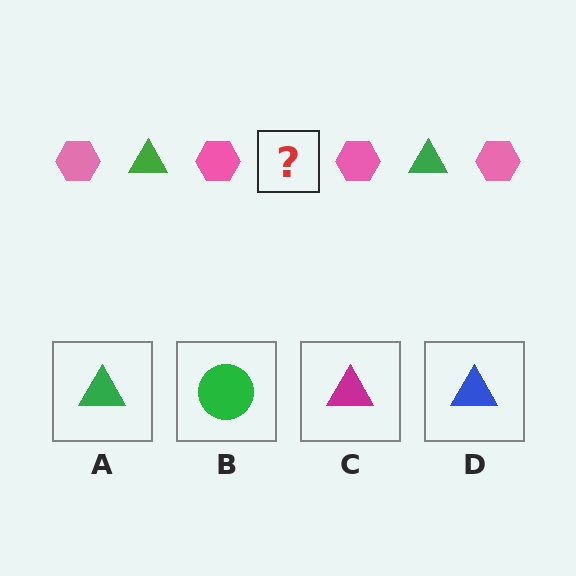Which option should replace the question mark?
Option A.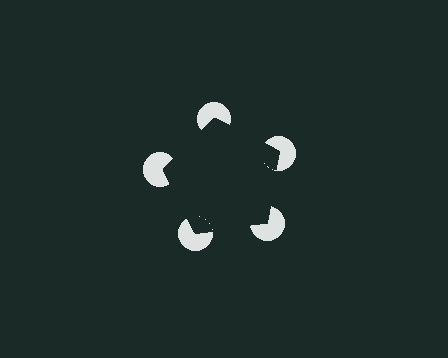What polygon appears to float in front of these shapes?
An illusory pentagon — its edges are inferred from the aligned wedge cuts in the pac-man discs, not physically drawn.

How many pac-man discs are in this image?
There are 5 — one at each vertex of the illusory pentagon.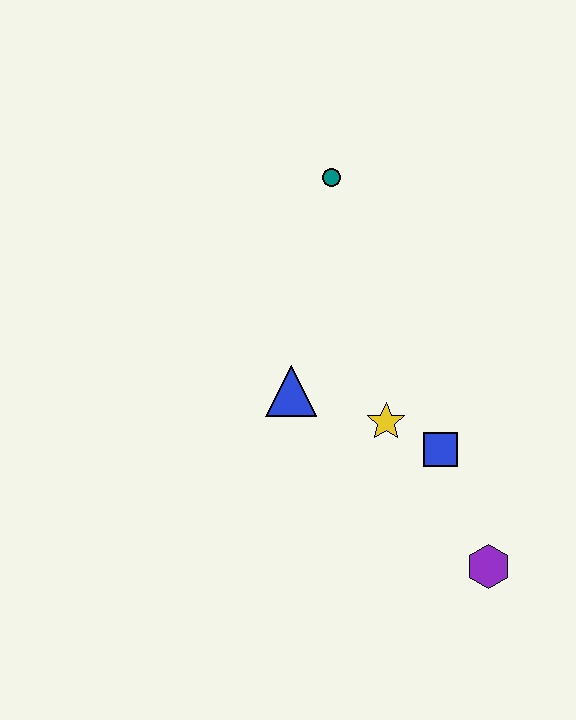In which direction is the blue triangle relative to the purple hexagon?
The blue triangle is to the left of the purple hexagon.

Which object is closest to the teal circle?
The blue triangle is closest to the teal circle.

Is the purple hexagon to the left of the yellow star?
No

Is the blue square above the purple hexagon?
Yes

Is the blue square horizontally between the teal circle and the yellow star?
No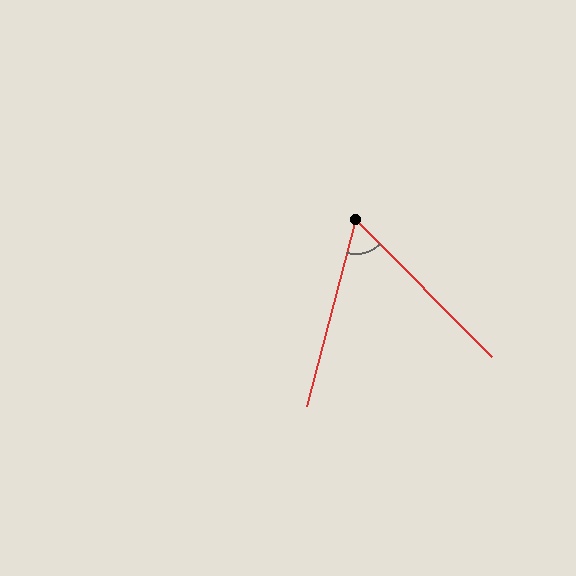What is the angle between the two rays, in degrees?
Approximately 60 degrees.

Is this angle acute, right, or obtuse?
It is acute.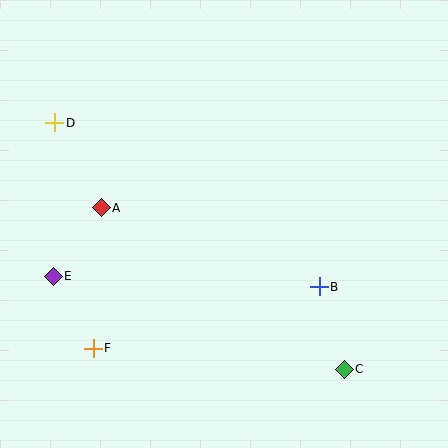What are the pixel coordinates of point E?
Point E is at (53, 276).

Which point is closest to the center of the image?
Point B at (319, 287) is closest to the center.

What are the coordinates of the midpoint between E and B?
The midpoint between E and B is at (186, 281).